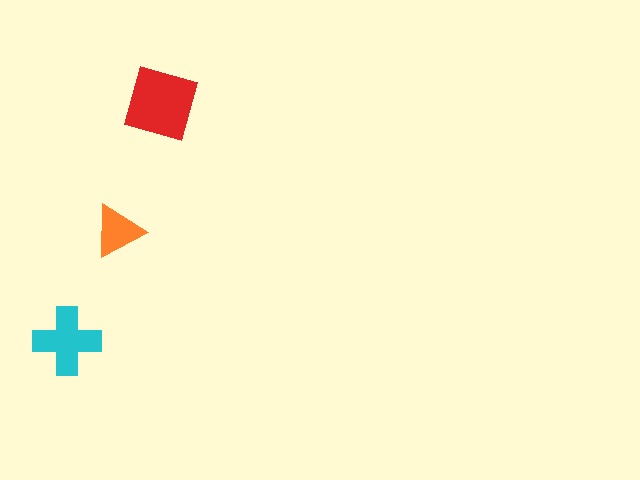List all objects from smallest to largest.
The orange triangle, the cyan cross, the red square.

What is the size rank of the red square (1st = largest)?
1st.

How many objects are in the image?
There are 3 objects in the image.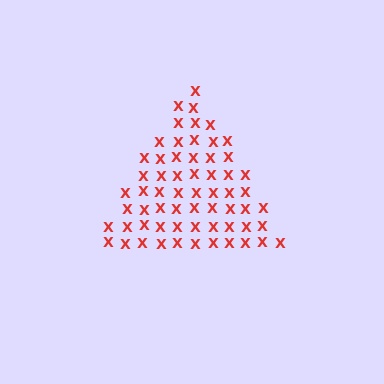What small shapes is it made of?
It is made of small letter X's.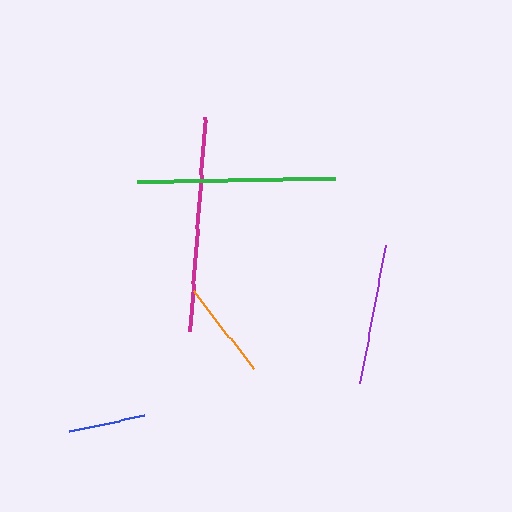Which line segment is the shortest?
The blue line is the shortest at approximately 77 pixels.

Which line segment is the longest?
The magenta line is the longest at approximately 215 pixels.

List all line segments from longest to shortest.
From longest to shortest: magenta, green, purple, orange, blue.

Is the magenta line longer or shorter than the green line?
The magenta line is longer than the green line.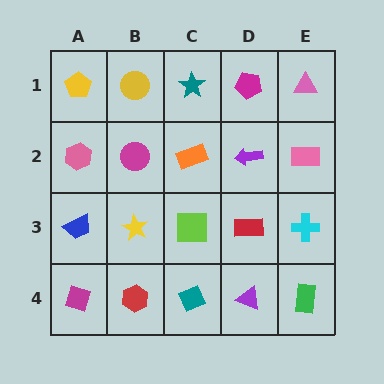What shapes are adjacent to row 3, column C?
An orange rectangle (row 2, column C), a teal diamond (row 4, column C), a yellow star (row 3, column B), a red rectangle (row 3, column D).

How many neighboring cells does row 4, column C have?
3.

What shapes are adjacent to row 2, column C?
A teal star (row 1, column C), a lime square (row 3, column C), a magenta circle (row 2, column B), a purple arrow (row 2, column D).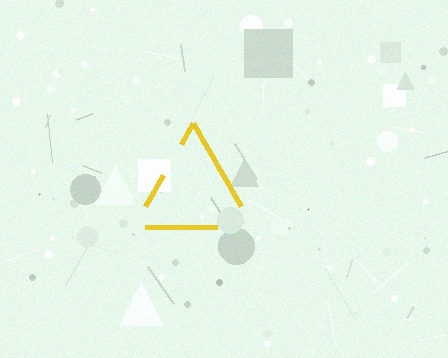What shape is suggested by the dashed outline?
The dashed outline suggests a triangle.